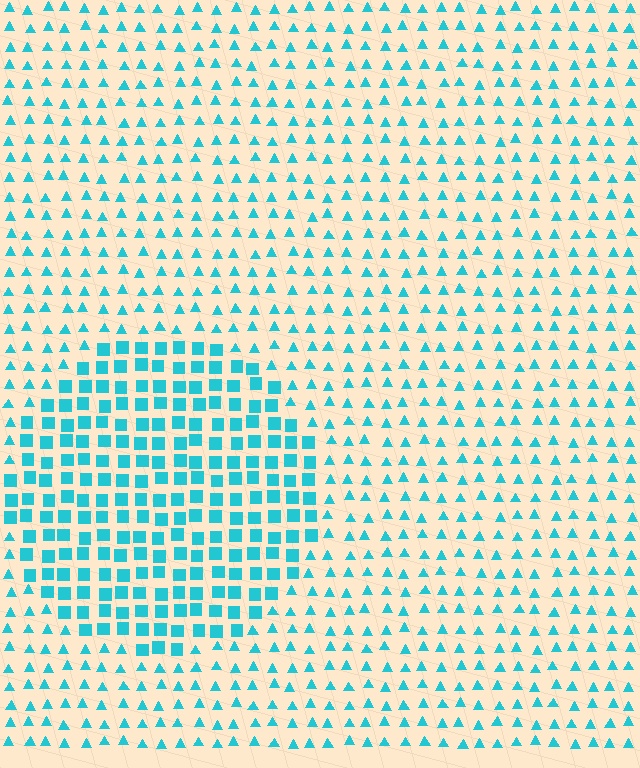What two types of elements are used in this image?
The image uses squares inside the circle region and triangles outside it.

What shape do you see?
I see a circle.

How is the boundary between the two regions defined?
The boundary is defined by a change in element shape: squares inside vs. triangles outside. All elements share the same color and spacing.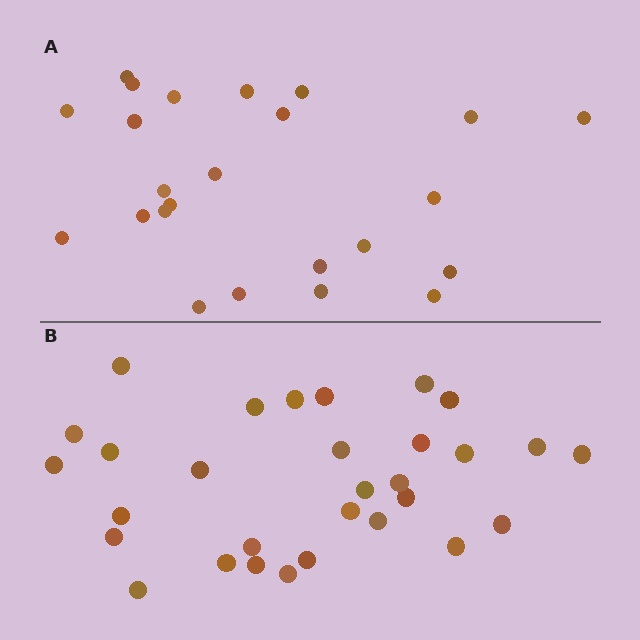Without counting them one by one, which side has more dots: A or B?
Region B (the bottom region) has more dots.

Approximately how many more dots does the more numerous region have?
Region B has about 6 more dots than region A.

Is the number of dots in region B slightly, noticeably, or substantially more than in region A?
Region B has noticeably more, but not dramatically so. The ratio is roughly 1.2 to 1.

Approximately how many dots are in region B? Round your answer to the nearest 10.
About 30 dots.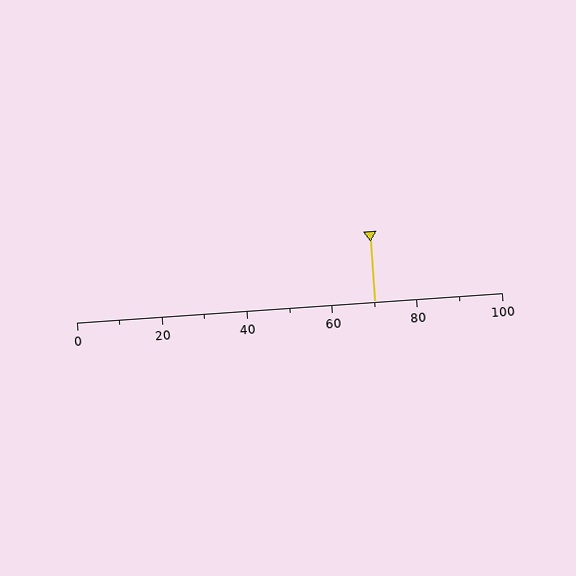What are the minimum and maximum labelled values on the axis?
The axis runs from 0 to 100.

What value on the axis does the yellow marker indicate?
The marker indicates approximately 70.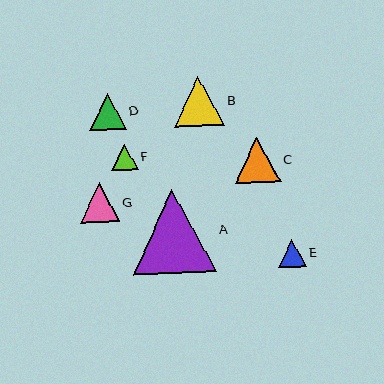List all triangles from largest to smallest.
From largest to smallest: A, B, C, G, D, E, F.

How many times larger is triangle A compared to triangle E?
Triangle A is approximately 3.0 times the size of triangle E.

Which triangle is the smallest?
Triangle F is the smallest with a size of approximately 26 pixels.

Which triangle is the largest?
Triangle A is the largest with a size of approximately 84 pixels.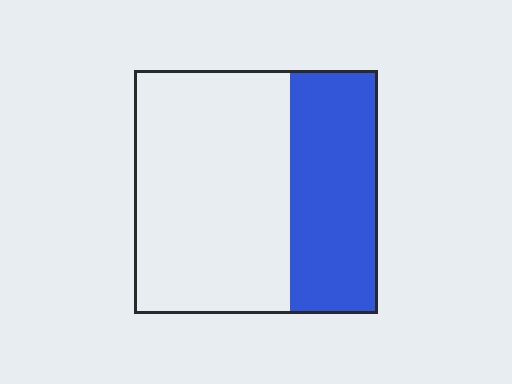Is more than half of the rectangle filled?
No.